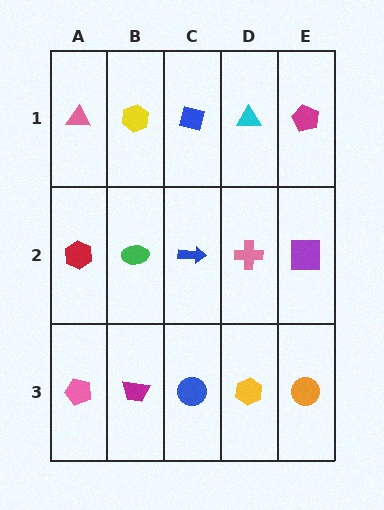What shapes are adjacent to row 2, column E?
A magenta pentagon (row 1, column E), an orange circle (row 3, column E), a pink cross (row 2, column D).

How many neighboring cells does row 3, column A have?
2.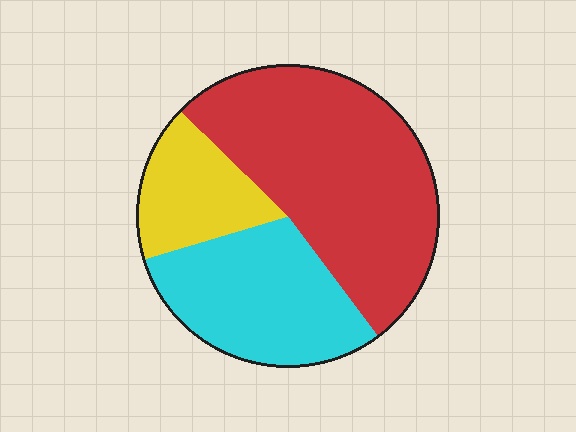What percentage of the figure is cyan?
Cyan takes up about one third (1/3) of the figure.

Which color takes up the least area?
Yellow, at roughly 15%.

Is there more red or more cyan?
Red.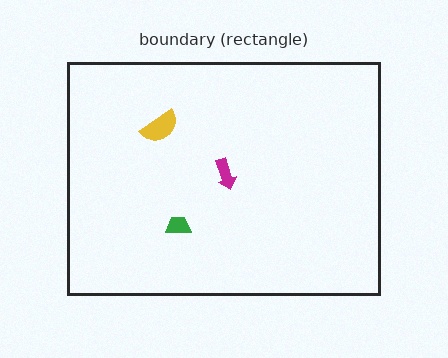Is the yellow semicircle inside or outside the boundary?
Inside.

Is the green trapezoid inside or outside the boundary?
Inside.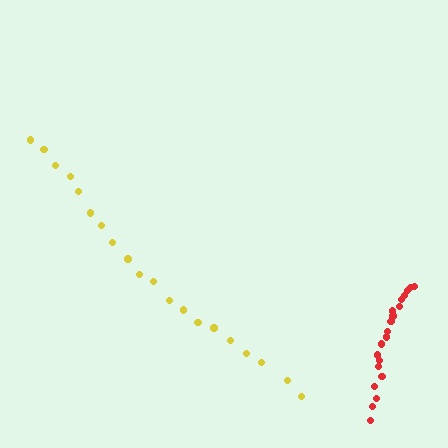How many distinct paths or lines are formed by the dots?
There are 2 distinct paths.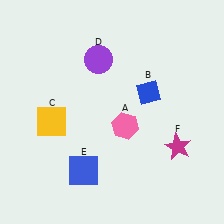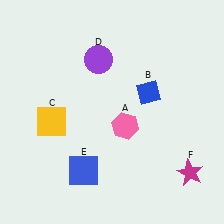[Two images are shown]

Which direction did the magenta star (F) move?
The magenta star (F) moved down.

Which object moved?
The magenta star (F) moved down.